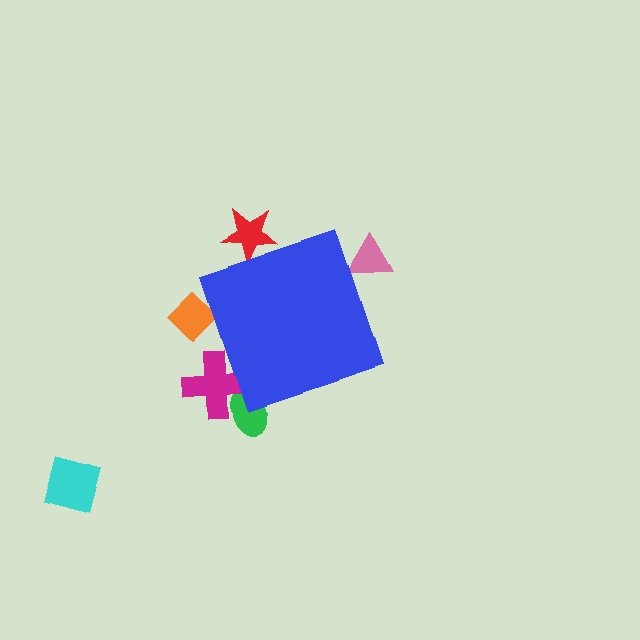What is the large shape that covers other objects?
A blue diamond.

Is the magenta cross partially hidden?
Yes, the magenta cross is partially hidden behind the blue diamond.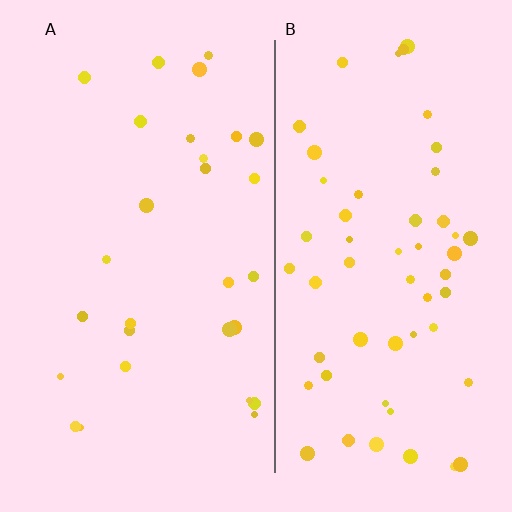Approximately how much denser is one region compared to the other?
Approximately 2.0× — region B over region A.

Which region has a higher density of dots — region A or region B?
B (the right).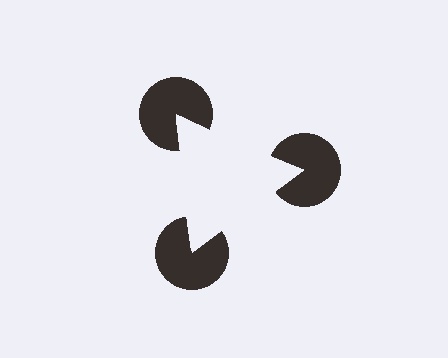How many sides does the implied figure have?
3 sides.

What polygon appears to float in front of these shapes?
An illusory triangle — its edges are inferred from the aligned wedge cuts in the pac-man discs, not physically drawn.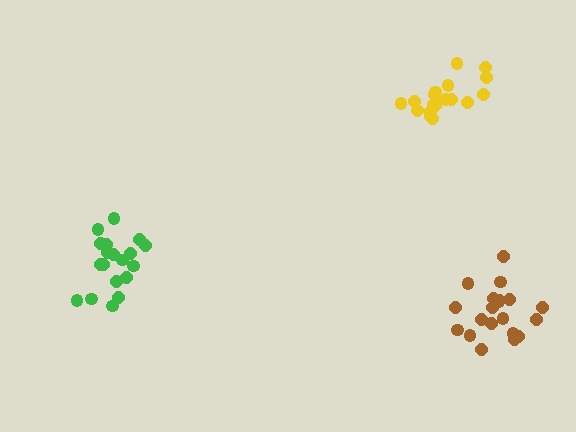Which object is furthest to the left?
The green cluster is leftmost.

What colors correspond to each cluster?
The clusters are colored: yellow, green, brown.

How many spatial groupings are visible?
There are 3 spatial groupings.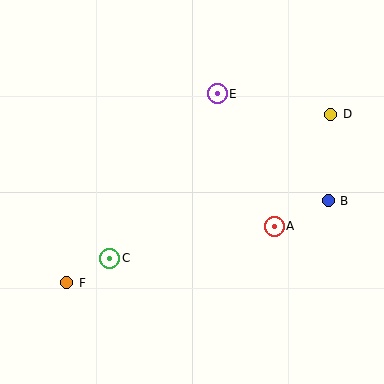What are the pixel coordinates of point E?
Point E is at (217, 94).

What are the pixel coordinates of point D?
Point D is at (331, 114).